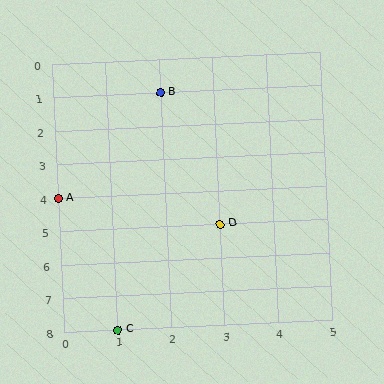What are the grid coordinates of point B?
Point B is at grid coordinates (2, 1).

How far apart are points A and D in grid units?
Points A and D are 3 columns and 1 row apart (about 3.2 grid units diagonally).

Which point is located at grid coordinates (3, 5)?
Point D is at (3, 5).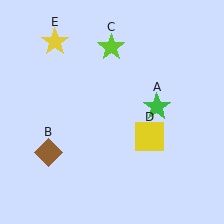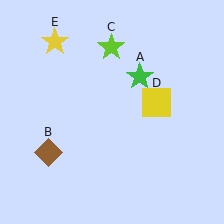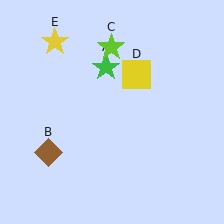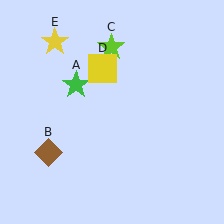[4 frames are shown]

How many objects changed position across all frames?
2 objects changed position: green star (object A), yellow square (object D).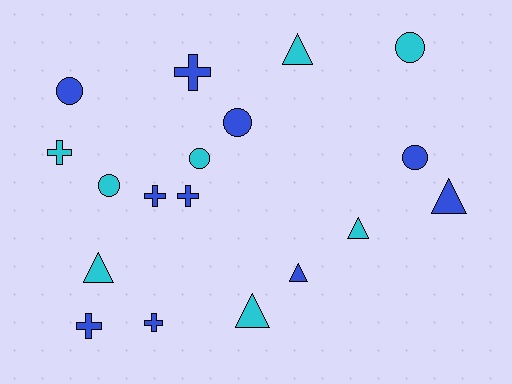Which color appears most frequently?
Blue, with 10 objects.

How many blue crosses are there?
There are 5 blue crosses.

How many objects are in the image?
There are 18 objects.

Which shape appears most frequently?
Circle, with 6 objects.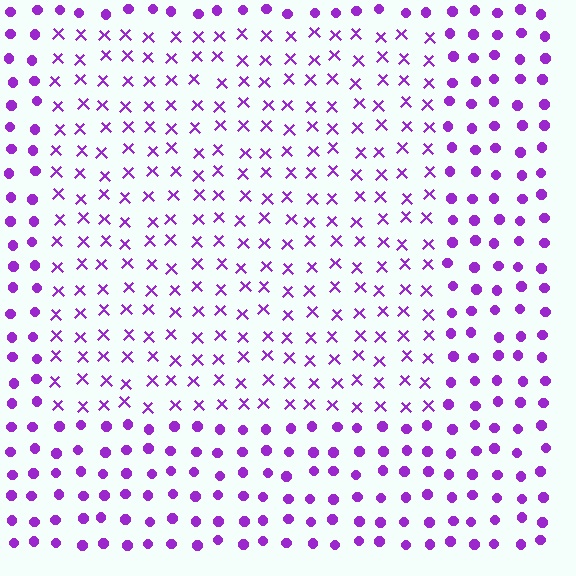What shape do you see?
I see a rectangle.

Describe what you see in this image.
The image is filled with small purple elements arranged in a uniform grid. A rectangle-shaped region contains X marks, while the surrounding area contains circles. The boundary is defined purely by the change in element shape.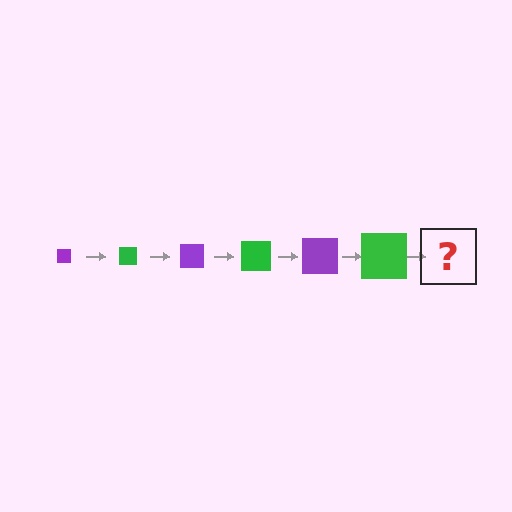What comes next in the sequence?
The next element should be a purple square, larger than the previous one.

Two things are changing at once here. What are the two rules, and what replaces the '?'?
The two rules are that the square grows larger each step and the color cycles through purple and green. The '?' should be a purple square, larger than the previous one.